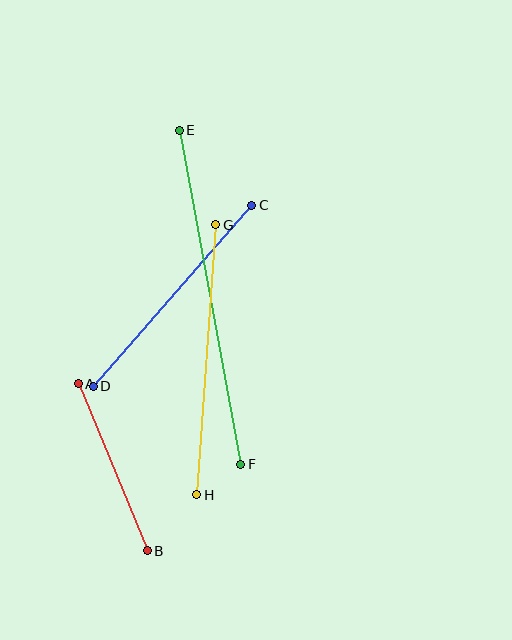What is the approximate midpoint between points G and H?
The midpoint is at approximately (206, 360) pixels.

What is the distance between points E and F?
The distance is approximately 340 pixels.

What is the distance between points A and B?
The distance is approximately 181 pixels.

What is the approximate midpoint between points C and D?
The midpoint is at approximately (172, 296) pixels.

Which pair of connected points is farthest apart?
Points E and F are farthest apart.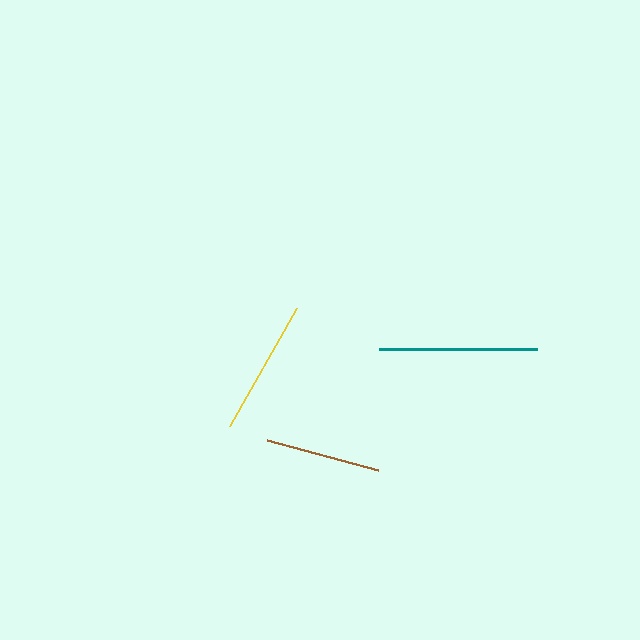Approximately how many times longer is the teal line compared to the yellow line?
The teal line is approximately 1.2 times the length of the yellow line.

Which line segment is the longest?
The teal line is the longest at approximately 158 pixels.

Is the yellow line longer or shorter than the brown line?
The yellow line is longer than the brown line.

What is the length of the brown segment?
The brown segment is approximately 115 pixels long.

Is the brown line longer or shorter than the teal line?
The teal line is longer than the brown line.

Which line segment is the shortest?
The brown line is the shortest at approximately 115 pixels.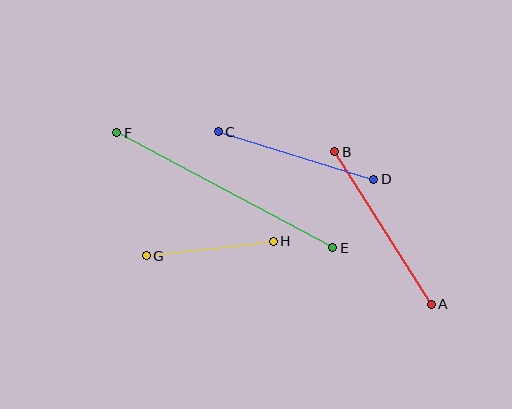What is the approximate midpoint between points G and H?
The midpoint is at approximately (210, 249) pixels.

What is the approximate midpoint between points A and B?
The midpoint is at approximately (383, 228) pixels.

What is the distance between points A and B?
The distance is approximately 181 pixels.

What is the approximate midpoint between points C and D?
The midpoint is at approximately (296, 156) pixels.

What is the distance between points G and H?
The distance is approximately 128 pixels.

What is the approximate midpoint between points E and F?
The midpoint is at approximately (225, 190) pixels.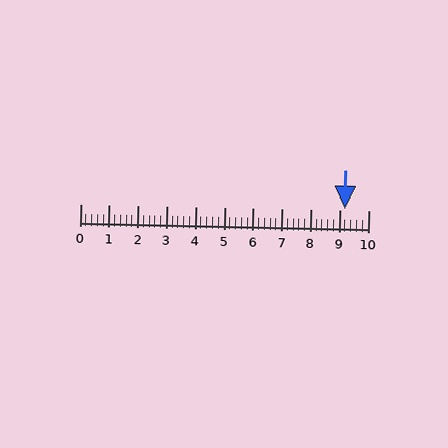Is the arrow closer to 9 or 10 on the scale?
The arrow is closer to 9.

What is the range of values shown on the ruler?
The ruler shows values from 0 to 10.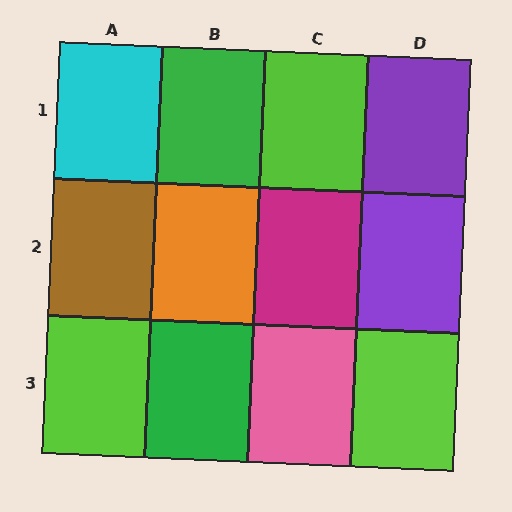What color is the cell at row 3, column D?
Lime.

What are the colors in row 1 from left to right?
Cyan, green, lime, purple.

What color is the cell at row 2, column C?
Magenta.